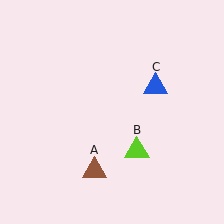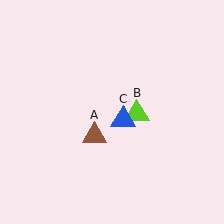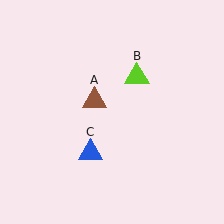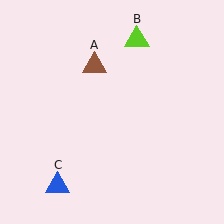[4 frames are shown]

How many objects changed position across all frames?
3 objects changed position: brown triangle (object A), lime triangle (object B), blue triangle (object C).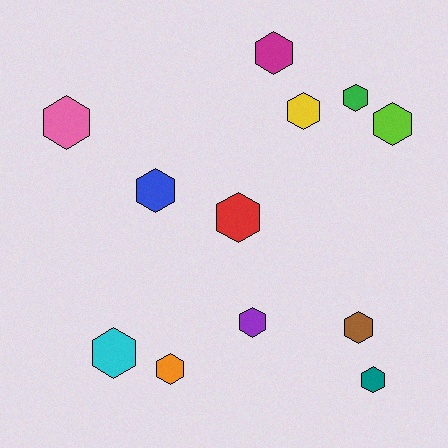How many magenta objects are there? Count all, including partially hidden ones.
There is 1 magenta object.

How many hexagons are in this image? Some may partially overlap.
There are 12 hexagons.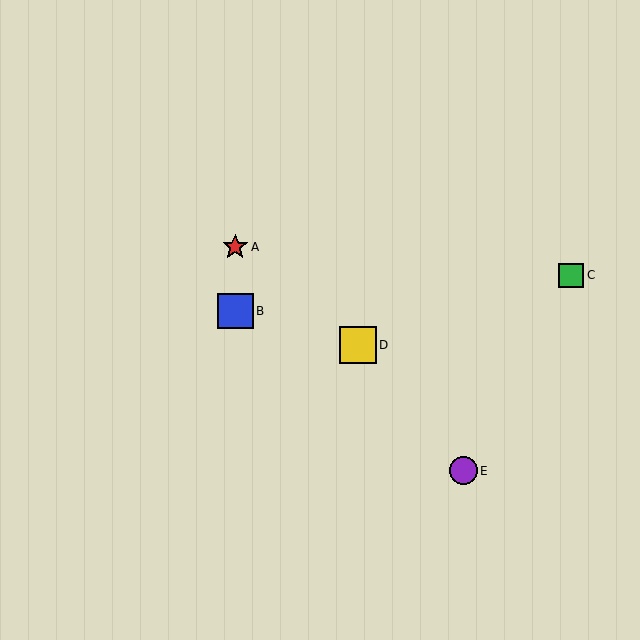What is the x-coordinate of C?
Object C is at x≈571.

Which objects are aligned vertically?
Objects A, B are aligned vertically.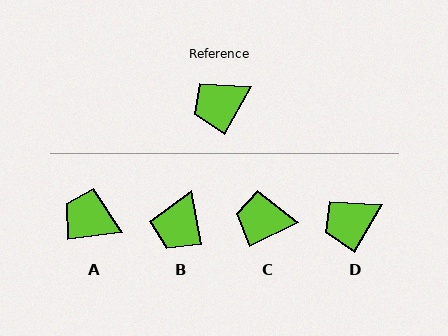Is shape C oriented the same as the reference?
No, it is off by about 35 degrees.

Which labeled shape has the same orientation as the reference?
D.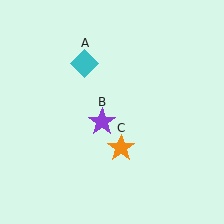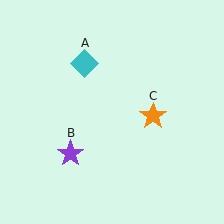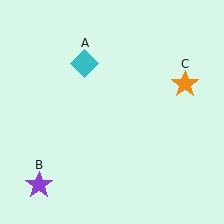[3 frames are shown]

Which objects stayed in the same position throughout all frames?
Cyan diamond (object A) remained stationary.